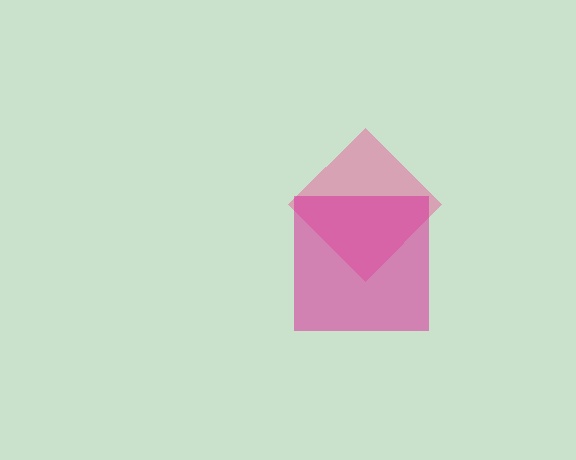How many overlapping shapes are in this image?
There are 2 overlapping shapes in the image.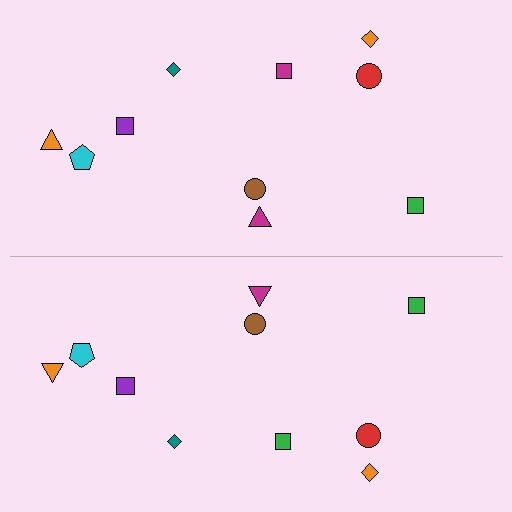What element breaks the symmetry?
The green square on the bottom side breaks the symmetry — its mirror counterpart is magenta.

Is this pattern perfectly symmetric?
No, the pattern is not perfectly symmetric. The green square on the bottom side breaks the symmetry — its mirror counterpart is magenta.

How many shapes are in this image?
There are 20 shapes in this image.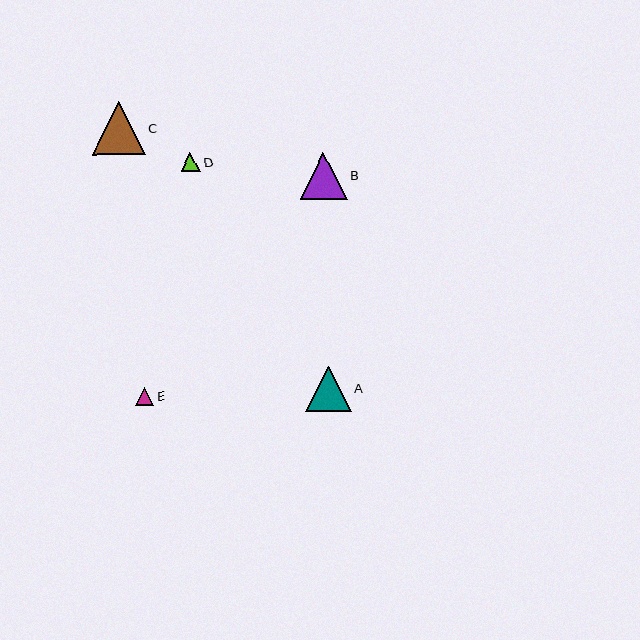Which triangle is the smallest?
Triangle E is the smallest with a size of approximately 18 pixels.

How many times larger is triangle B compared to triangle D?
Triangle B is approximately 2.4 times the size of triangle D.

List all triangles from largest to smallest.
From largest to smallest: C, B, A, D, E.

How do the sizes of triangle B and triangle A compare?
Triangle B and triangle A are approximately the same size.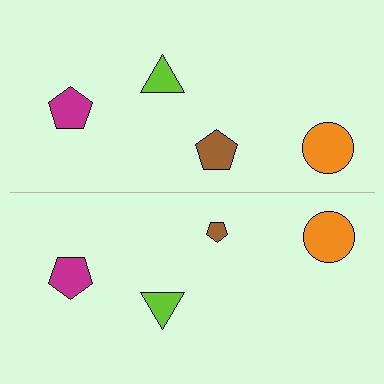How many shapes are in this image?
There are 8 shapes in this image.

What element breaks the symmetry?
The brown pentagon on the bottom side has a different size than its mirror counterpart.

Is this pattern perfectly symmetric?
No, the pattern is not perfectly symmetric. The brown pentagon on the bottom side has a different size than its mirror counterpart.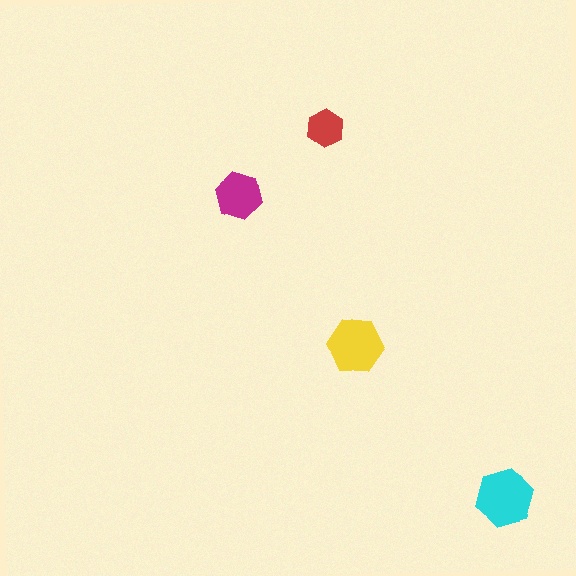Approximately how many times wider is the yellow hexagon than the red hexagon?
About 1.5 times wider.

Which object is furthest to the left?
The magenta hexagon is leftmost.